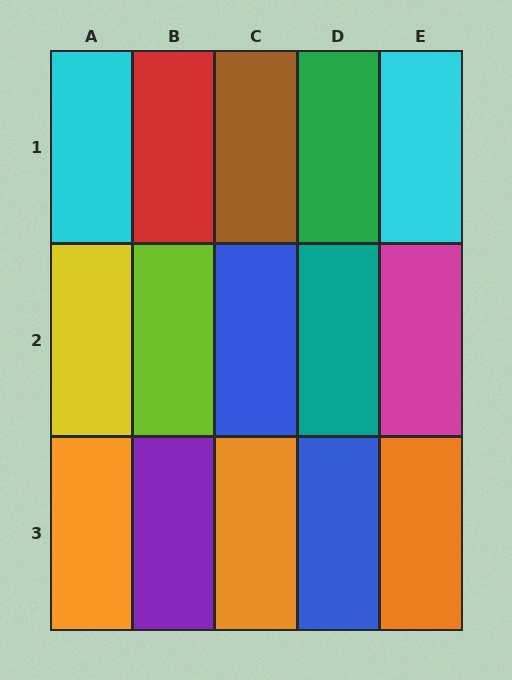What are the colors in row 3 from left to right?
Orange, purple, orange, blue, orange.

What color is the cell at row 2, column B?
Lime.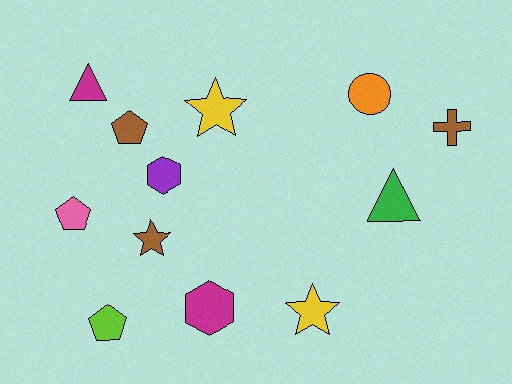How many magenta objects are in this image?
There are 2 magenta objects.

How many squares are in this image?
There are no squares.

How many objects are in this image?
There are 12 objects.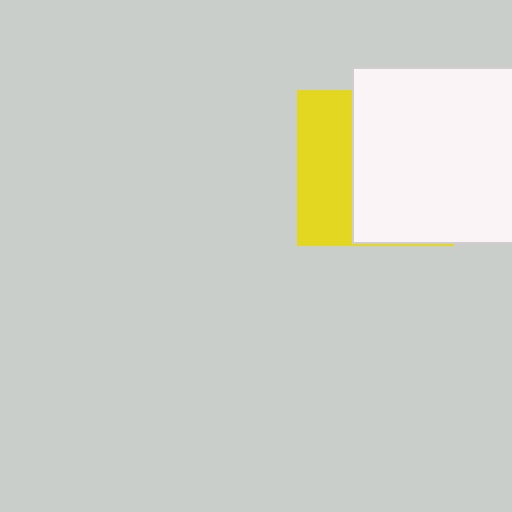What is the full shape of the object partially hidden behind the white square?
The partially hidden object is a yellow square.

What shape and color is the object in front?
The object in front is a white square.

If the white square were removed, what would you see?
You would see the complete yellow square.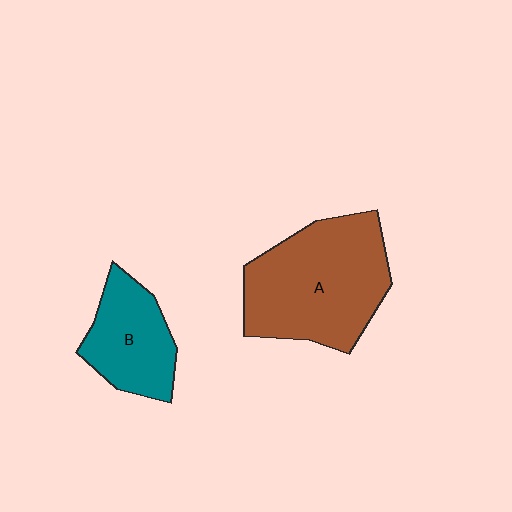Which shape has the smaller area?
Shape B (teal).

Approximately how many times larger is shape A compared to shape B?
Approximately 1.8 times.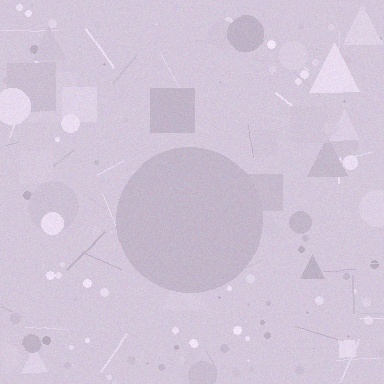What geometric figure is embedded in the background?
A circle is embedded in the background.